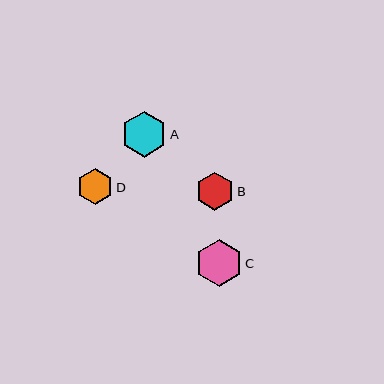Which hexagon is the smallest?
Hexagon D is the smallest with a size of approximately 35 pixels.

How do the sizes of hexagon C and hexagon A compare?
Hexagon C and hexagon A are approximately the same size.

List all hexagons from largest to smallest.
From largest to smallest: C, A, B, D.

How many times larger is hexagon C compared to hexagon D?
Hexagon C is approximately 1.3 times the size of hexagon D.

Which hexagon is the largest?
Hexagon C is the largest with a size of approximately 47 pixels.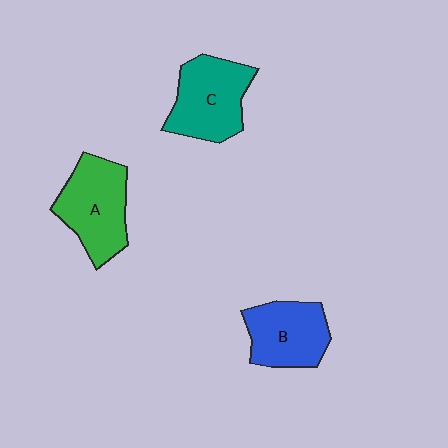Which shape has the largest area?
Shape A (green).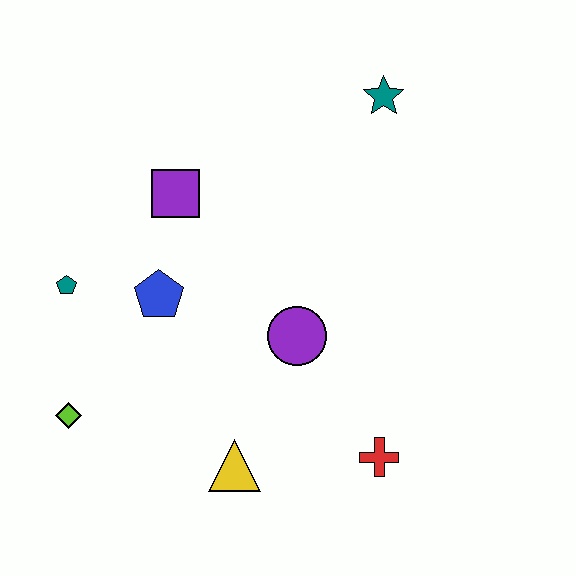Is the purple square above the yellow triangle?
Yes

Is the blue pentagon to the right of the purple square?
No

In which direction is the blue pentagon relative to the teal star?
The blue pentagon is to the left of the teal star.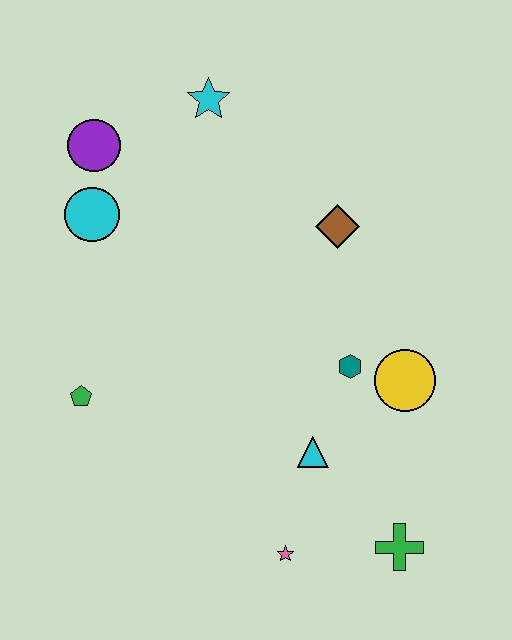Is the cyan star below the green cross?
No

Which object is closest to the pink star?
The cyan triangle is closest to the pink star.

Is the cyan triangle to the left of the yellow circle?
Yes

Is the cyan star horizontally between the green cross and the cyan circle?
Yes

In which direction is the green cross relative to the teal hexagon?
The green cross is below the teal hexagon.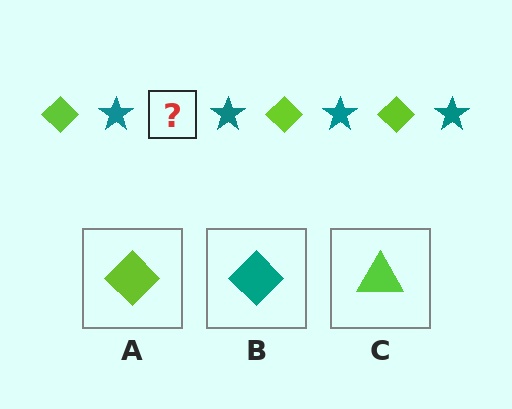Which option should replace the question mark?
Option A.